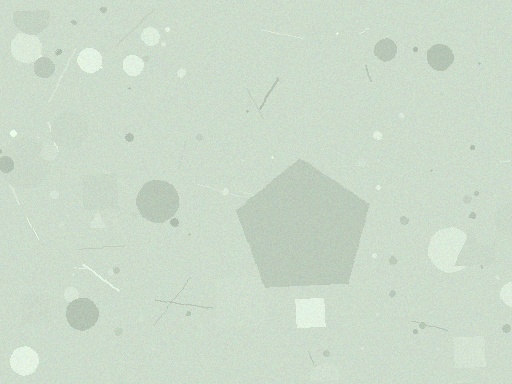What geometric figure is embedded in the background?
A pentagon is embedded in the background.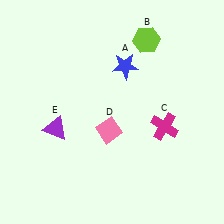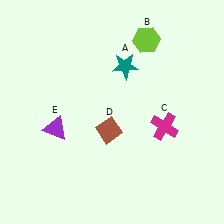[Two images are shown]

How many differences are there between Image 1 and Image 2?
There are 2 differences between the two images.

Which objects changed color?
A changed from blue to teal. D changed from pink to brown.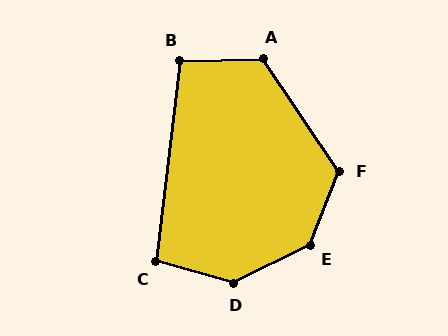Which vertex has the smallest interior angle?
B, at approximately 98 degrees.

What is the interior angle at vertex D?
Approximately 138 degrees (obtuse).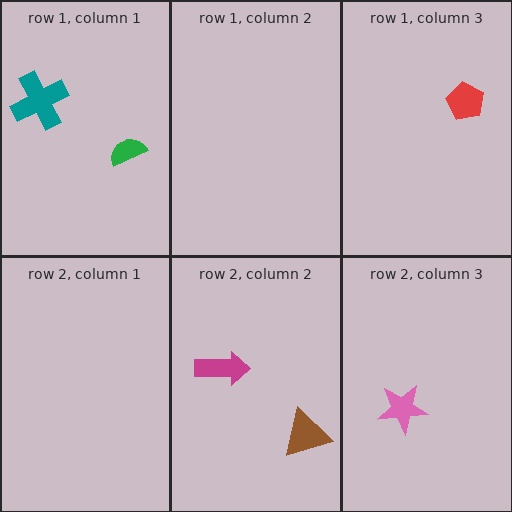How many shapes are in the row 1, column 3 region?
1.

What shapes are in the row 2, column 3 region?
The pink star.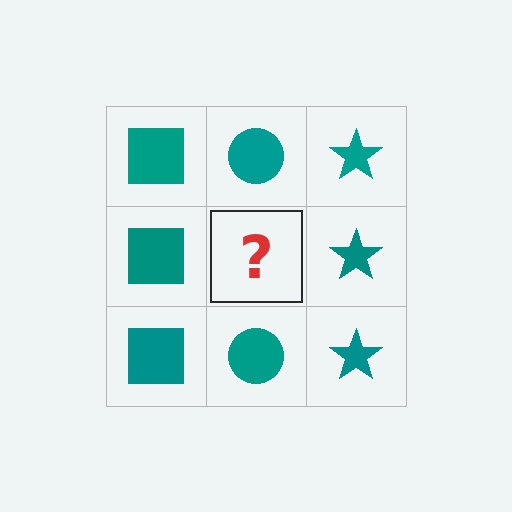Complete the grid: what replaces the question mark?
The question mark should be replaced with a teal circle.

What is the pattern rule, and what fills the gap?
The rule is that each column has a consistent shape. The gap should be filled with a teal circle.